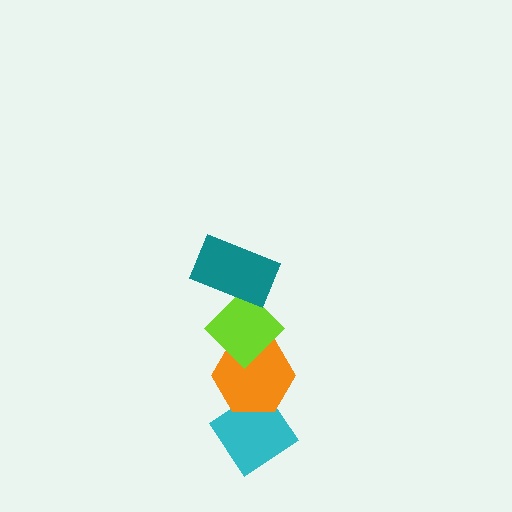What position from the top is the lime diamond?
The lime diamond is 2nd from the top.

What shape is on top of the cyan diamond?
The orange hexagon is on top of the cyan diamond.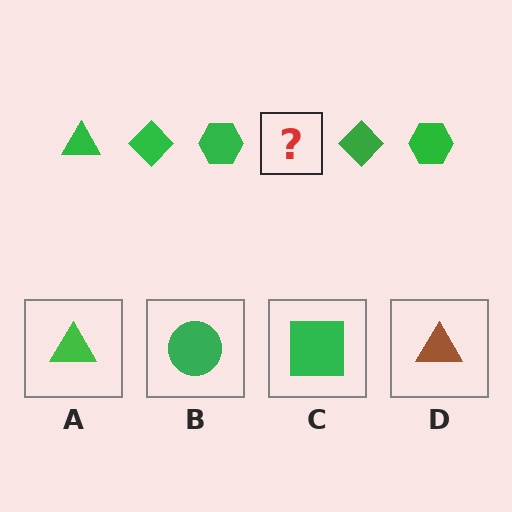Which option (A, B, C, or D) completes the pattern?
A.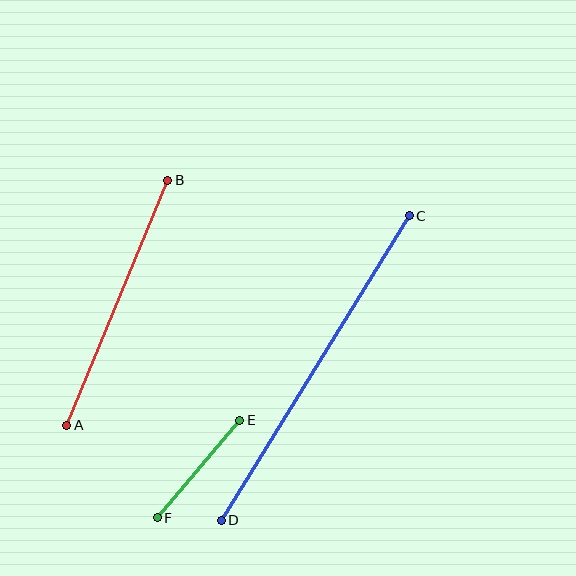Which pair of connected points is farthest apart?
Points C and D are farthest apart.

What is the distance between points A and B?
The distance is approximately 265 pixels.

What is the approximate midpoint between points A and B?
The midpoint is at approximately (117, 303) pixels.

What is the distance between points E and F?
The distance is approximately 128 pixels.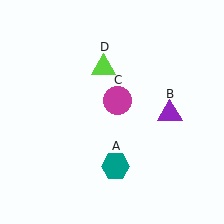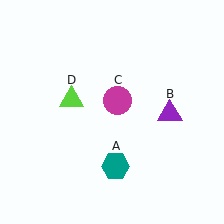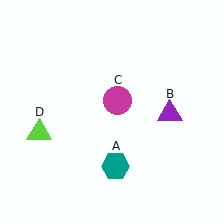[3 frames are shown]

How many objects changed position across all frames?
1 object changed position: lime triangle (object D).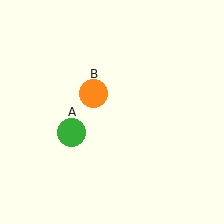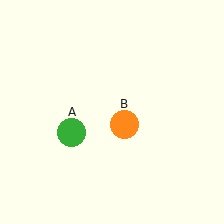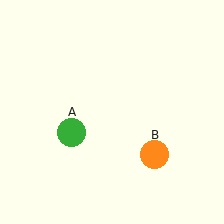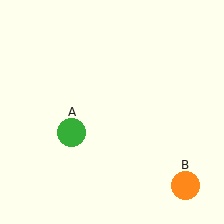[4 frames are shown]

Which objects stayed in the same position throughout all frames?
Green circle (object A) remained stationary.